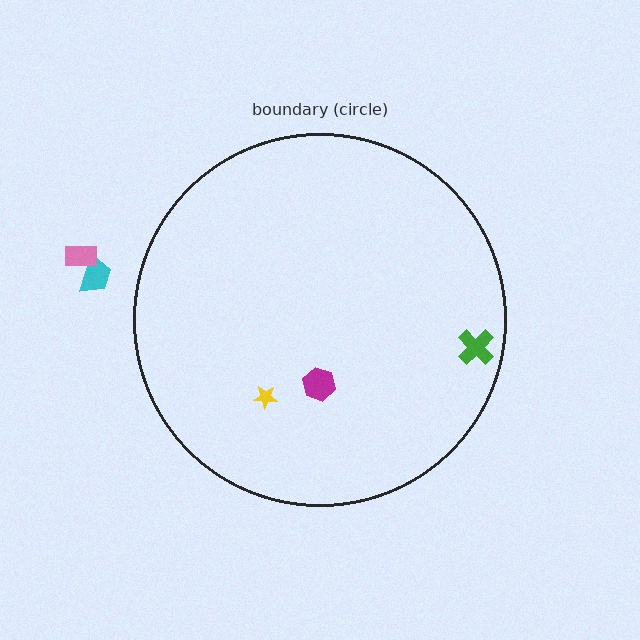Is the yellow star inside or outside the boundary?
Inside.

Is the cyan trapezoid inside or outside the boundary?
Outside.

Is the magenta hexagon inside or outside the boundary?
Inside.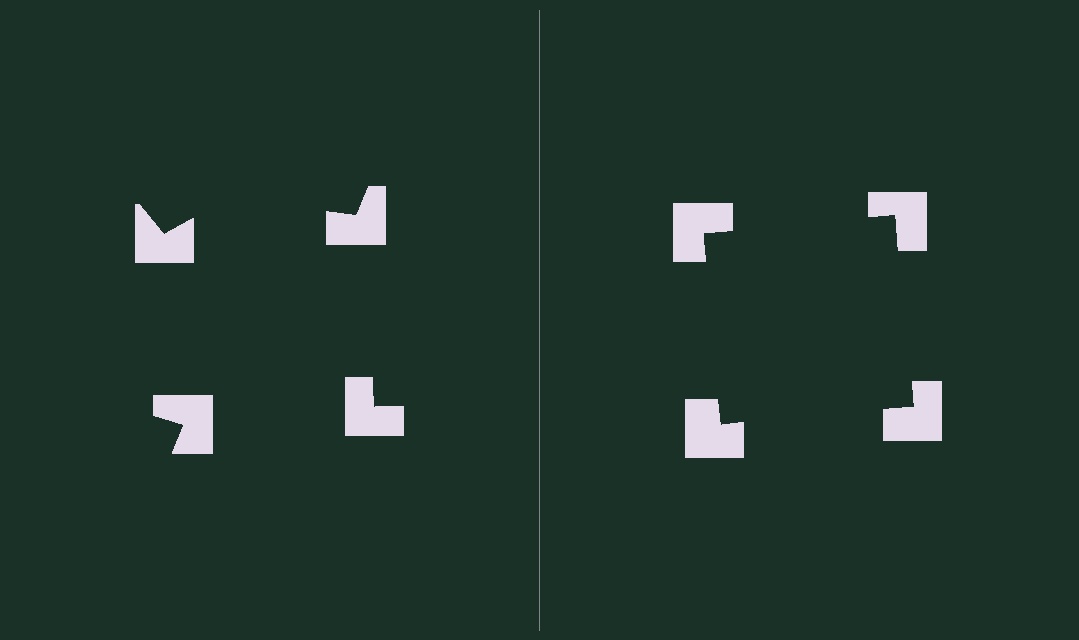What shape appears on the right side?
An illusory square.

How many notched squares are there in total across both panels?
8 — 4 on each side.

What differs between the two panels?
The notched squares are positioned identically on both sides; only the wedge orientations differ. On the right they align to a square; on the left they are misaligned.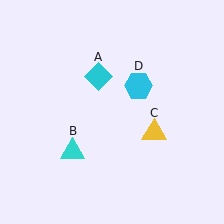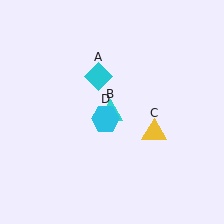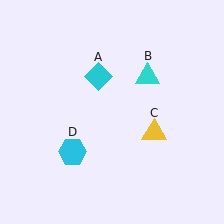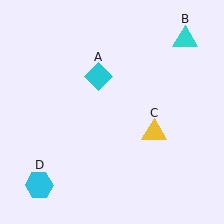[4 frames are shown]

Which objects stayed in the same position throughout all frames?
Cyan diamond (object A) and yellow triangle (object C) remained stationary.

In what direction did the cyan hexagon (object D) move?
The cyan hexagon (object D) moved down and to the left.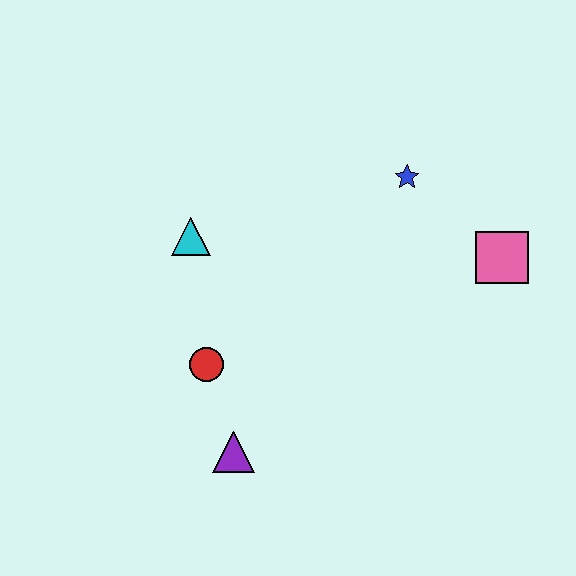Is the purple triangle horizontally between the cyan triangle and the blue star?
Yes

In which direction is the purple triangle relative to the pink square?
The purple triangle is to the left of the pink square.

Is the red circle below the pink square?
Yes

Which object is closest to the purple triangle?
The red circle is closest to the purple triangle.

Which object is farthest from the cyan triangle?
The pink square is farthest from the cyan triangle.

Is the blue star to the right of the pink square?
No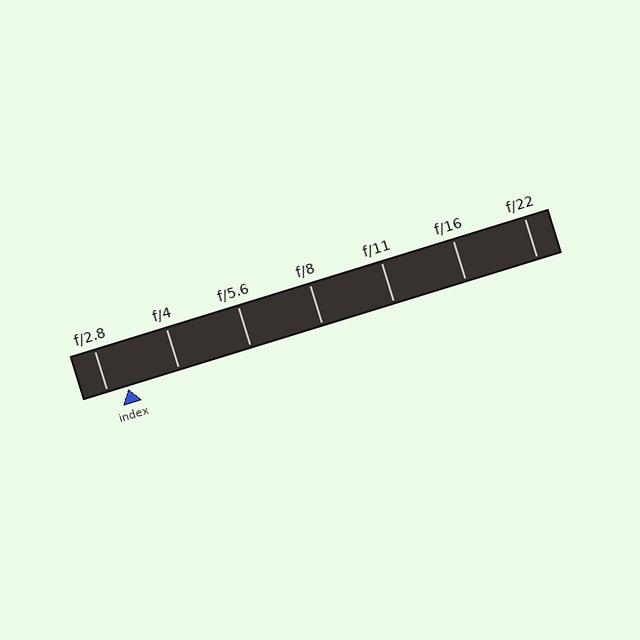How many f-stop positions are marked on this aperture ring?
There are 7 f-stop positions marked.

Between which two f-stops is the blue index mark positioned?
The index mark is between f/2.8 and f/4.